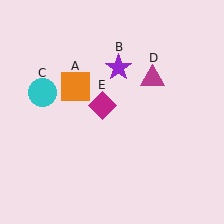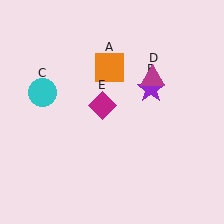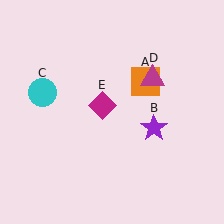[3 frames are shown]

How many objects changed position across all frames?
2 objects changed position: orange square (object A), purple star (object B).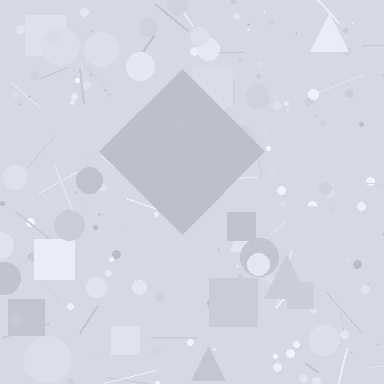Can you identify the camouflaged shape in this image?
The camouflaged shape is a diamond.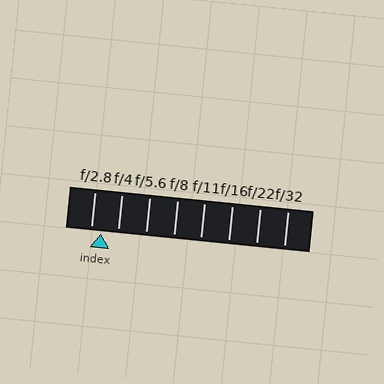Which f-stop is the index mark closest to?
The index mark is closest to f/2.8.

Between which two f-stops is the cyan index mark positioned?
The index mark is between f/2.8 and f/4.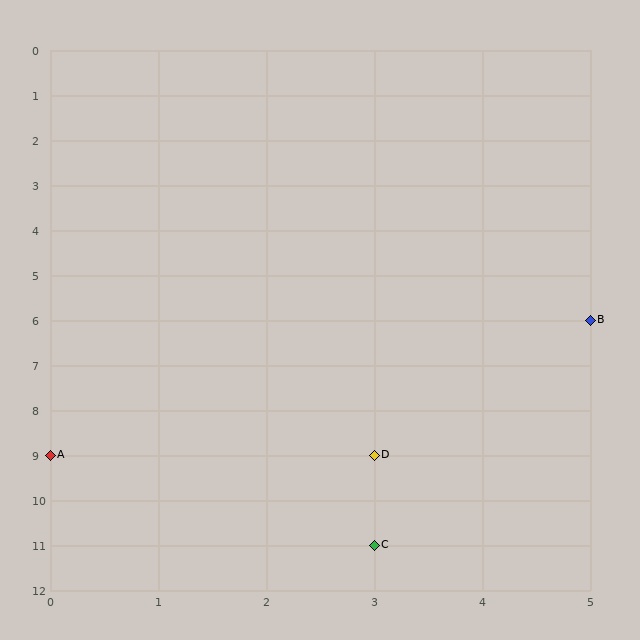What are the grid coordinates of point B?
Point B is at grid coordinates (5, 6).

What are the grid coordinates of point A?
Point A is at grid coordinates (0, 9).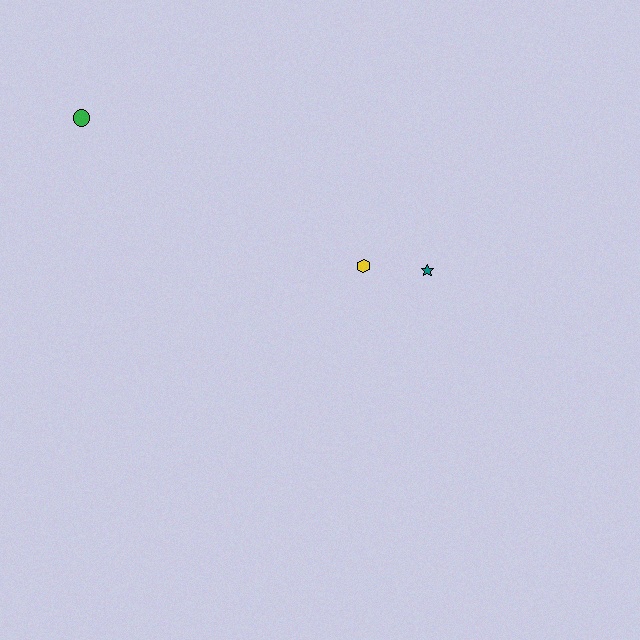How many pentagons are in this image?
There are no pentagons.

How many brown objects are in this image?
There are no brown objects.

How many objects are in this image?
There are 3 objects.